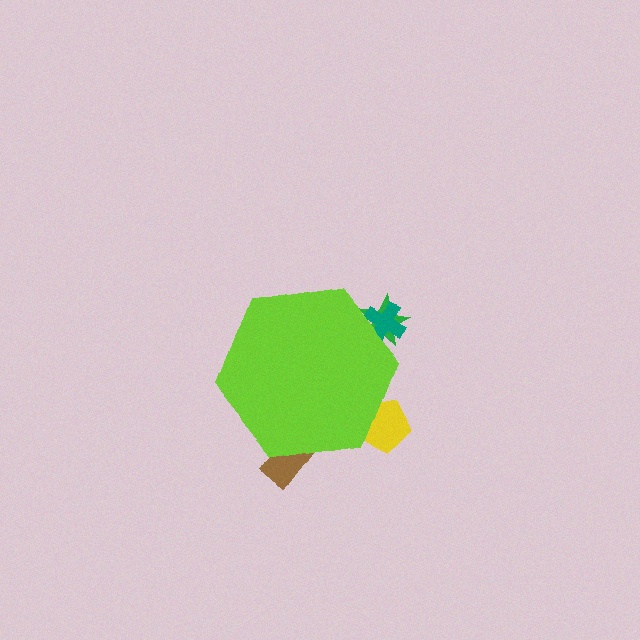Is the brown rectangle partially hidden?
Yes, the brown rectangle is partially hidden behind the lime hexagon.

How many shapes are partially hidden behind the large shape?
4 shapes are partially hidden.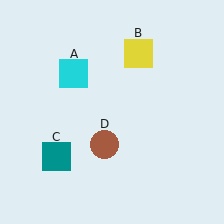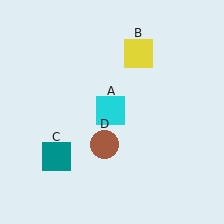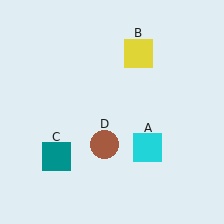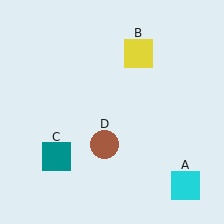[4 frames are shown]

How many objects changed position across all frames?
1 object changed position: cyan square (object A).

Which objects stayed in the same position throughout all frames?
Yellow square (object B) and teal square (object C) and brown circle (object D) remained stationary.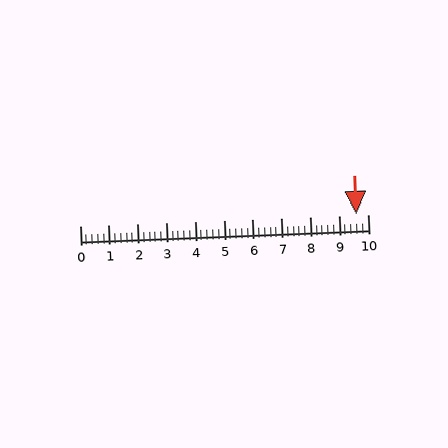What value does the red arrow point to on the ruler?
The red arrow points to approximately 9.6.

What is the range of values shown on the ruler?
The ruler shows values from 0 to 10.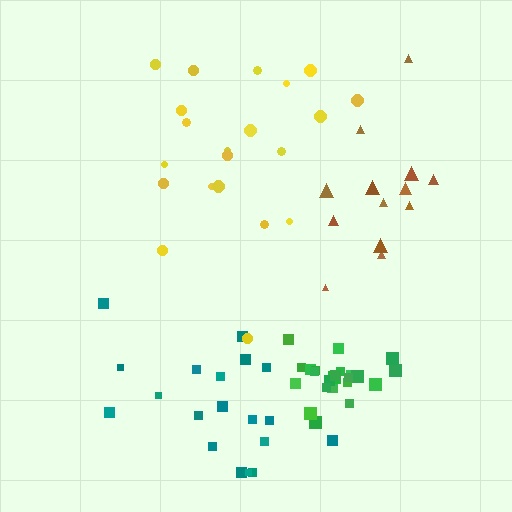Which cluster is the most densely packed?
Green.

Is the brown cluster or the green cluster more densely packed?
Green.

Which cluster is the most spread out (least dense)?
Brown.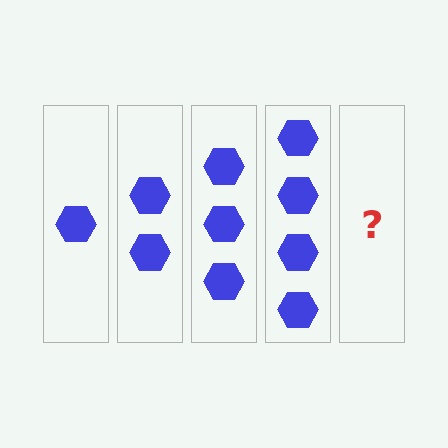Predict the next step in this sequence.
The next step is 5 hexagons.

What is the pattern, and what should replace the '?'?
The pattern is that each step adds one more hexagon. The '?' should be 5 hexagons.